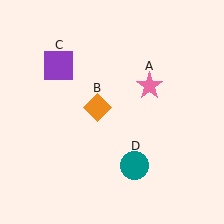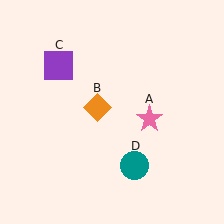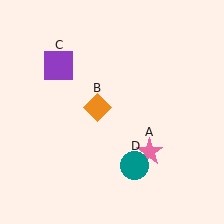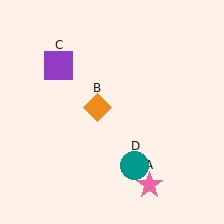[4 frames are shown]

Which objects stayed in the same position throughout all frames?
Orange diamond (object B) and purple square (object C) and teal circle (object D) remained stationary.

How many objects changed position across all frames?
1 object changed position: pink star (object A).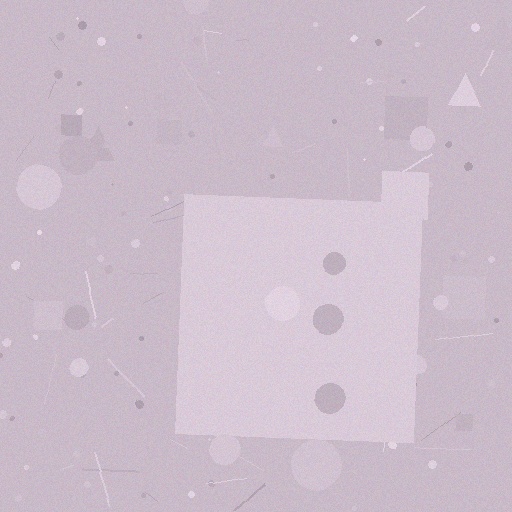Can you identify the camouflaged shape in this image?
The camouflaged shape is a square.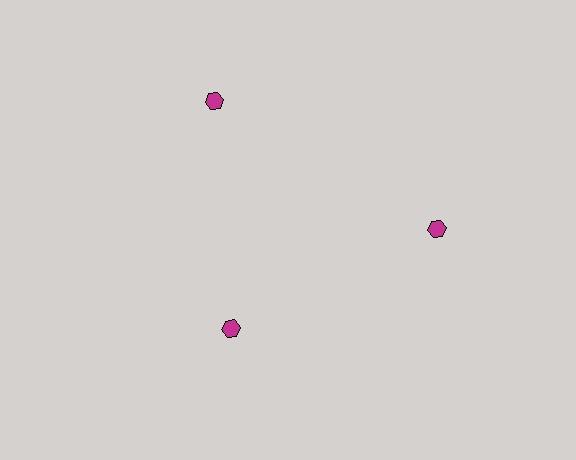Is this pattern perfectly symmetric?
No. The 3 magenta hexagons are arranged in a ring, but one element near the 7 o'clock position is pulled inward toward the center, breaking the 3-fold rotational symmetry.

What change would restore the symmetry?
The symmetry would be restored by moving it outward, back onto the ring so that all 3 hexagons sit at equal angles and equal distance from the center.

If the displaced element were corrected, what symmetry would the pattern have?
It would have 3-fold rotational symmetry — the pattern would map onto itself every 120 degrees.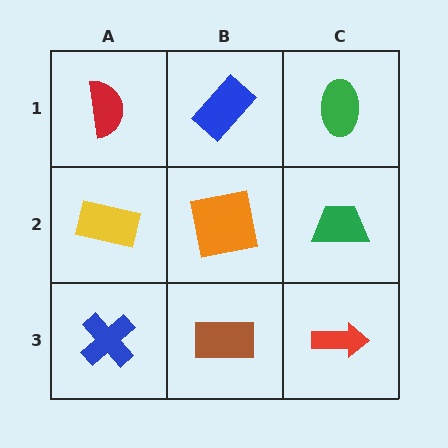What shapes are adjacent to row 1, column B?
An orange square (row 2, column B), a red semicircle (row 1, column A), a green ellipse (row 1, column C).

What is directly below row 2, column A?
A blue cross.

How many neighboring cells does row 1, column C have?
2.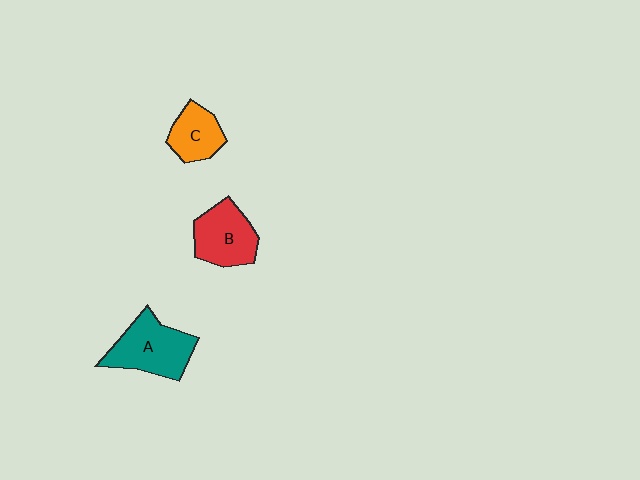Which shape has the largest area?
Shape A (teal).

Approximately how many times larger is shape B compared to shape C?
Approximately 1.3 times.